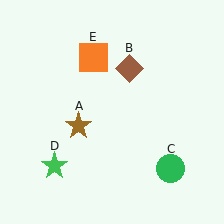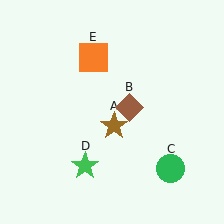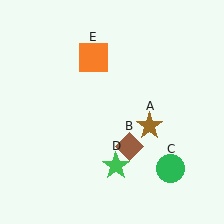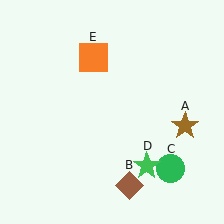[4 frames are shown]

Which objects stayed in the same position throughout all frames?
Green circle (object C) and orange square (object E) remained stationary.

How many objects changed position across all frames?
3 objects changed position: brown star (object A), brown diamond (object B), green star (object D).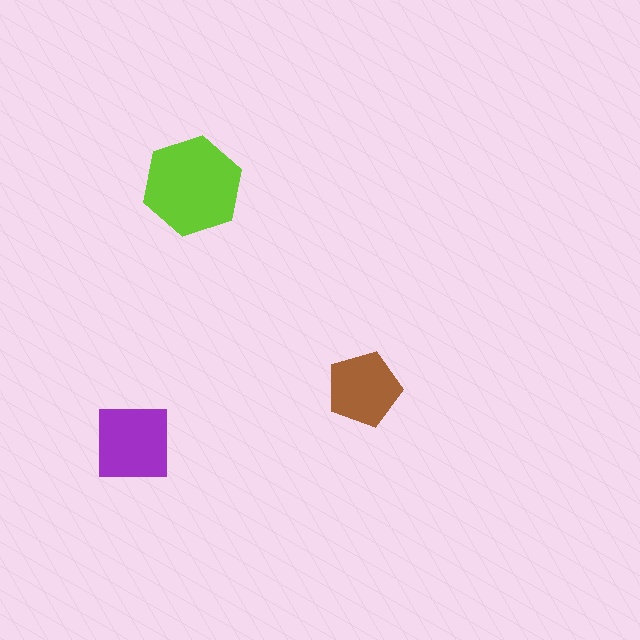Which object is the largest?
The lime hexagon.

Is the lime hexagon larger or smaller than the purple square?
Larger.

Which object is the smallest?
The brown pentagon.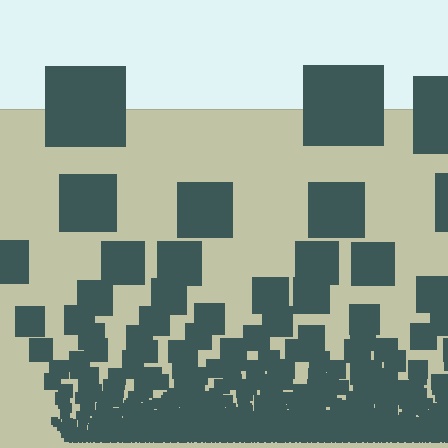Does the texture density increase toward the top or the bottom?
Density increases toward the bottom.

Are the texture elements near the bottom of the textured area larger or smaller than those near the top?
Smaller. The gradient is inverted — elements near the bottom are smaller and denser.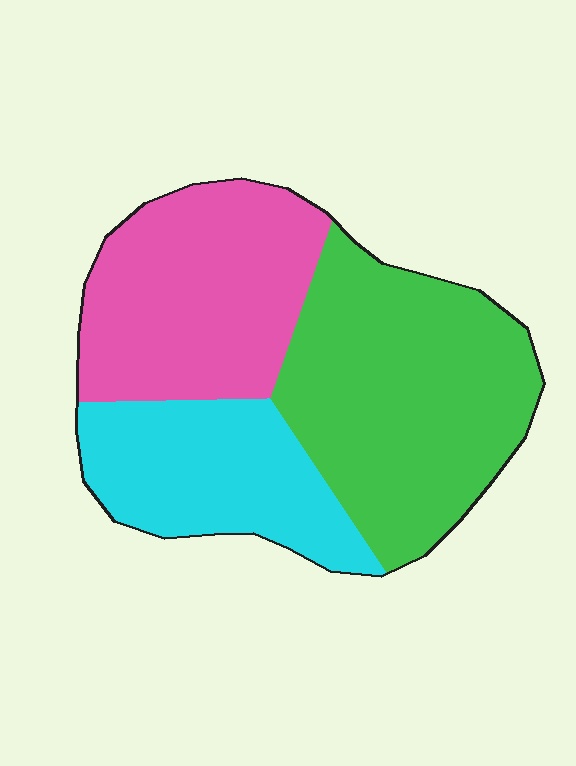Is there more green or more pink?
Green.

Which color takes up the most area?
Green, at roughly 40%.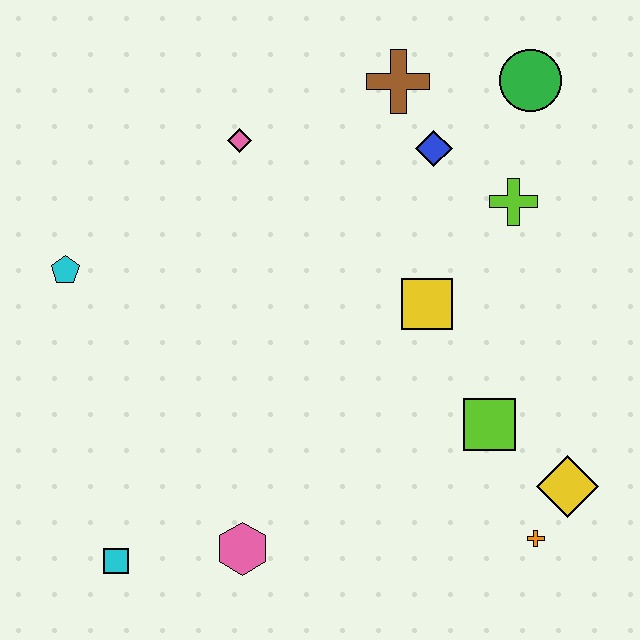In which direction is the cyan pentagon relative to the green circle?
The cyan pentagon is to the left of the green circle.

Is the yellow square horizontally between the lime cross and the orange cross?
No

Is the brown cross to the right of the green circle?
No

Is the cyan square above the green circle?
No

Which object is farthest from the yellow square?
The cyan square is farthest from the yellow square.